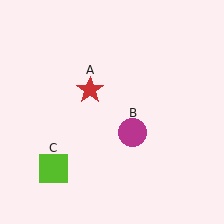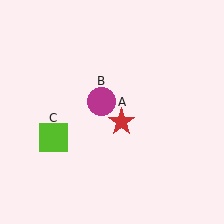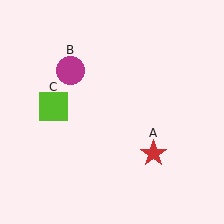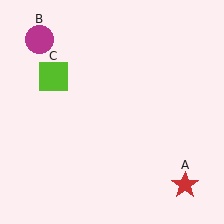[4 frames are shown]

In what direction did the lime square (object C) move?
The lime square (object C) moved up.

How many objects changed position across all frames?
3 objects changed position: red star (object A), magenta circle (object B), lime square (object C).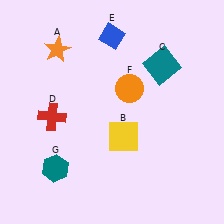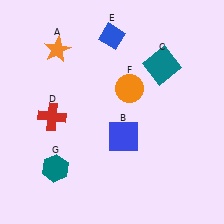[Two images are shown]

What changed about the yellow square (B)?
In Image 1, B is yellow. In Image 2, it changed to blue.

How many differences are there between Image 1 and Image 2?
There is 1 difference between the two images.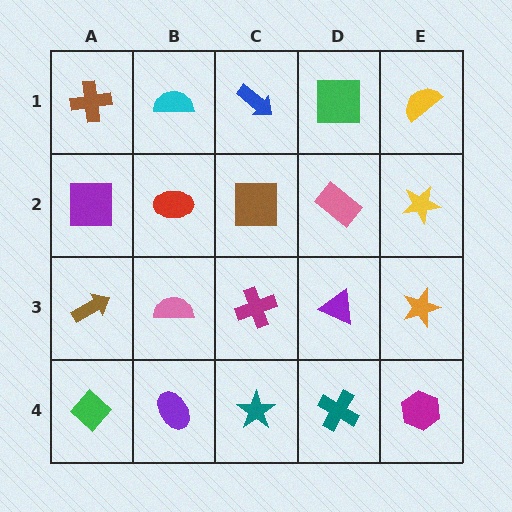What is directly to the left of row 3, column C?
A pink semicircle.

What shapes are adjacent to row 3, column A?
A purple square (row 2, column A), a green diamond (row 4, column A), a pink semicircle (row 3, column B).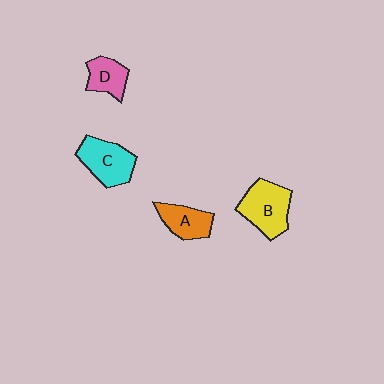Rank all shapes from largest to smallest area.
From largest to smallest: B (yellow), C (cyan), A (orange), D (pink).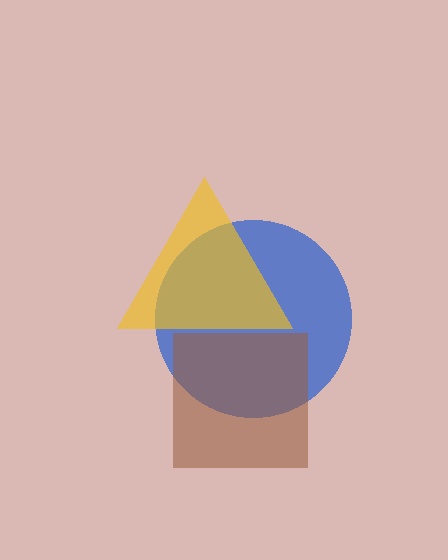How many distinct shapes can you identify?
There are 3 distinct shapes: a blue circle, a brown square, a yellow triangle.